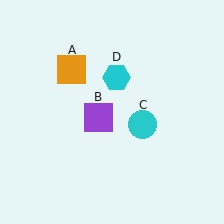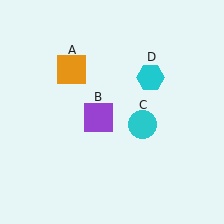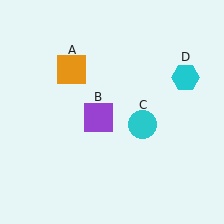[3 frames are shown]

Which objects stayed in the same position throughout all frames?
Orange square (object A) and purple square (object B) and cyan circle (object C) remained stationary.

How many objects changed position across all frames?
1 object changed position: cyan hexagon (object D).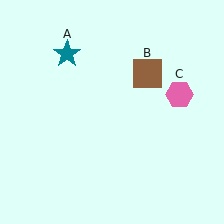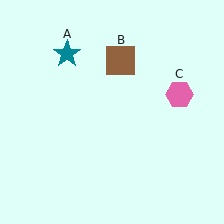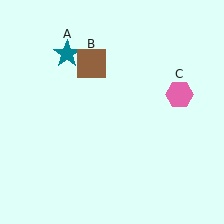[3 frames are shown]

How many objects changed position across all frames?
1 object changed position: brown square (object B).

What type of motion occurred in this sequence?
The brown square (object B) rotated counterclockwise around the center of the scene.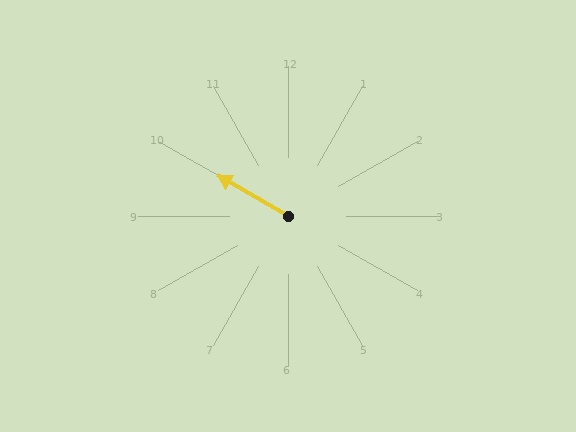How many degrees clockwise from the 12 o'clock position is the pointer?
Approximately 300 degrees.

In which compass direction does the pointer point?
Northwest.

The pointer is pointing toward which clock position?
Roughly 10 o'clock.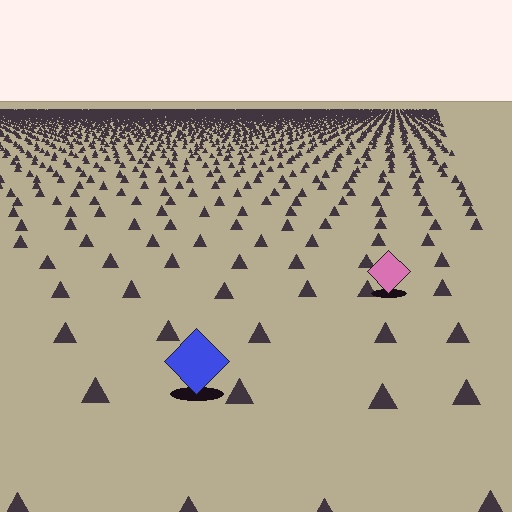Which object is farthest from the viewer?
The pink diamond is farthest from the viewer. It appears smaller and the ground texture around it is denser.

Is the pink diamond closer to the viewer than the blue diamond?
No. The blue diamond is closer — you can tell from the texture gradient: the ground texture is coarser near it.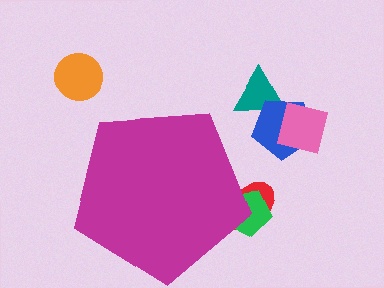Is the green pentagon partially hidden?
Yes, the green pentagon is partially hidden behind the magenta pentagon.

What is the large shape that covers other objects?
A magenta pentagon.